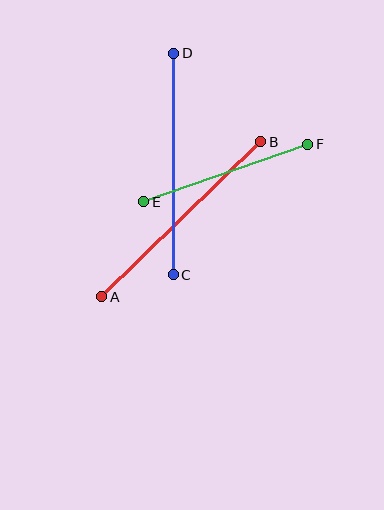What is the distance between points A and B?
The distance is approximately 222 pixels.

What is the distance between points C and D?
The distance is approximately 222 pixels.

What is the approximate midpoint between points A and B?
The midpoint is at approximately (181, 219) pixels.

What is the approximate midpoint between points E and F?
The midpoint is at approximately (226, 173) pixels.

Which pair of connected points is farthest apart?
Points A and B are farthest apart.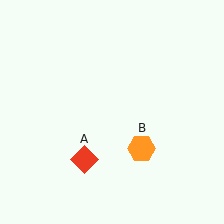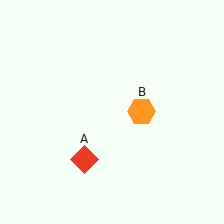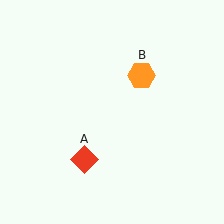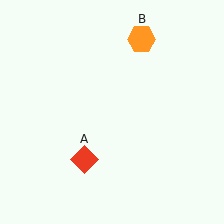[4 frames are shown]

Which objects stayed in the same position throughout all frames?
Red diamond (object A) remained stationary.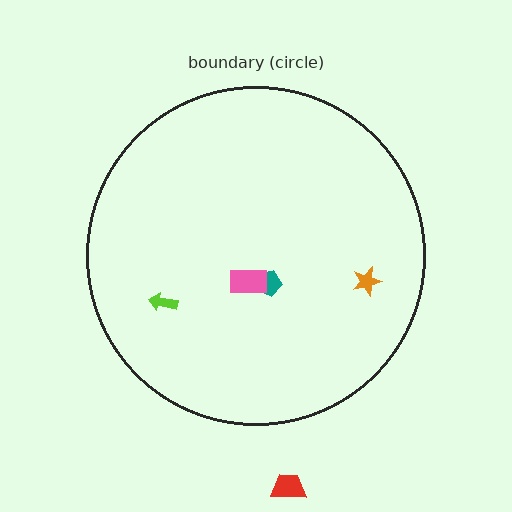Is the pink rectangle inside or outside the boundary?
Inside.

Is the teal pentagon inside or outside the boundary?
Inside.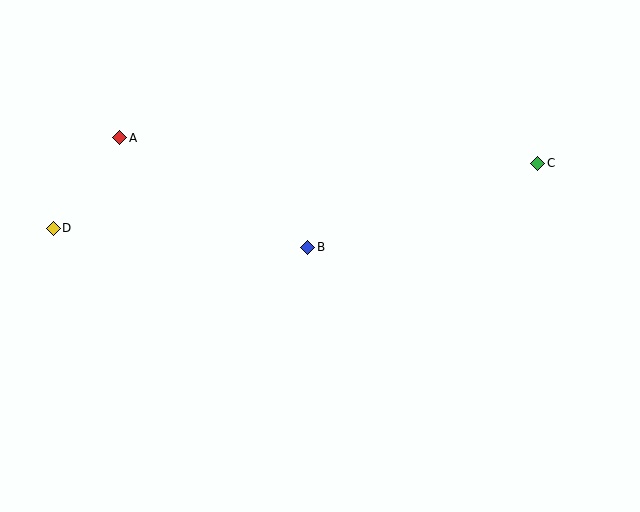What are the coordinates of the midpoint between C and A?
The midpoint between C and A is at (329, 151).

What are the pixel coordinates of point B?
Point B is at (308, 247).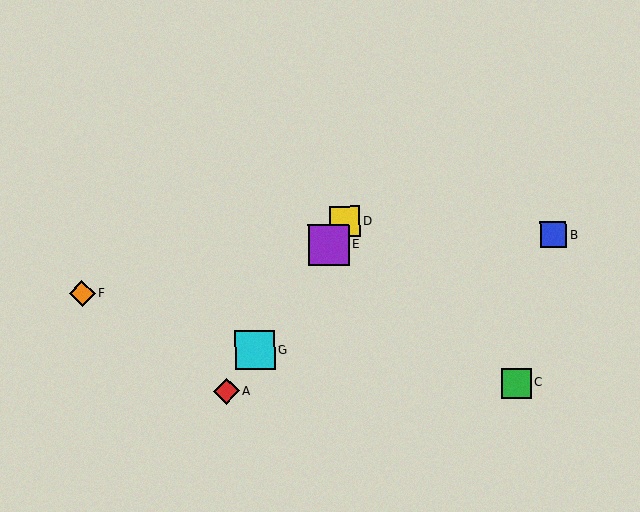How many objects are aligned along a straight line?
4 objects (A, D, E, G) are aligned along a straight line.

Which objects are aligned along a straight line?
Objects A, D, E, G are aligned along a straight line.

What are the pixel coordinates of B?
Object B is at (554, 235).